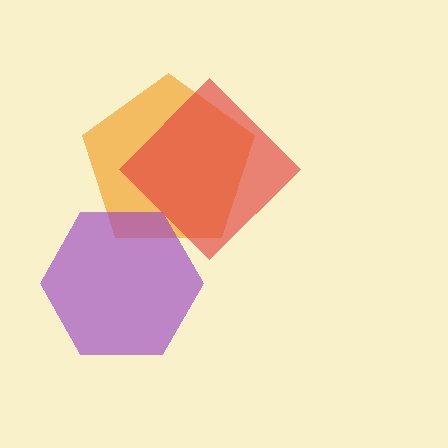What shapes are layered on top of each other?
The layered shapes are: an orange pentagon, a purple hexagon, a red diamond.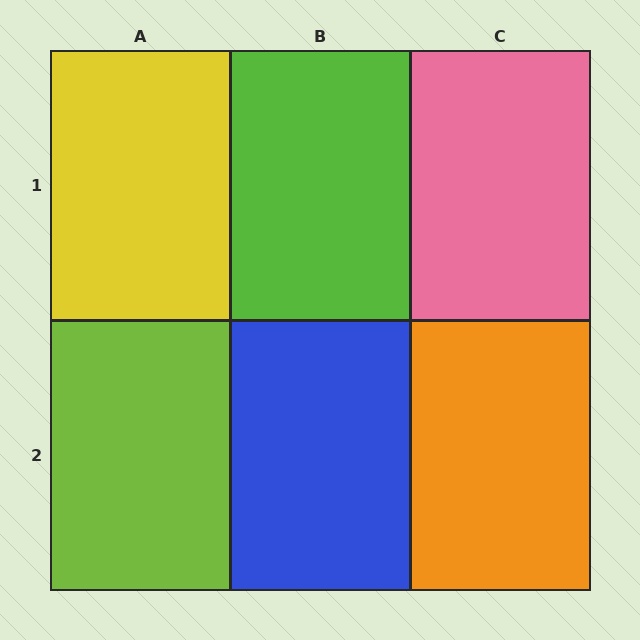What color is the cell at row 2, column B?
Blue.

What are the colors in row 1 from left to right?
Yellow, lime, pink.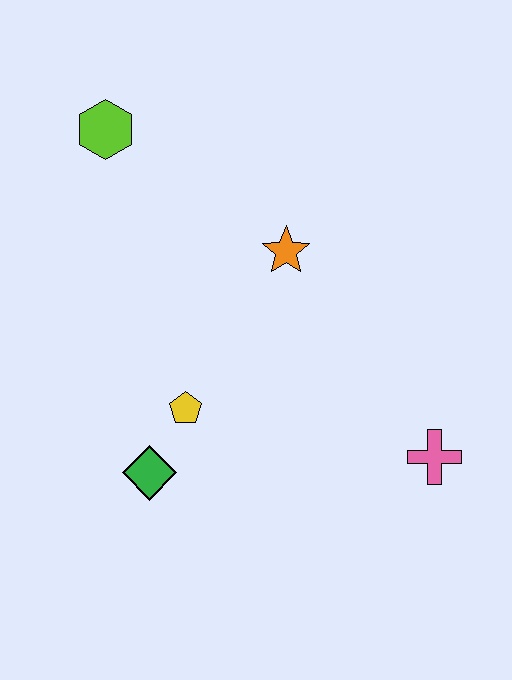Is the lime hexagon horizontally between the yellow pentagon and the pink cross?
No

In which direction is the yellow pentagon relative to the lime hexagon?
The yellow pentagon is below the lime hexagon.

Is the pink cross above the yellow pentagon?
No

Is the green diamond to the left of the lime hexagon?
No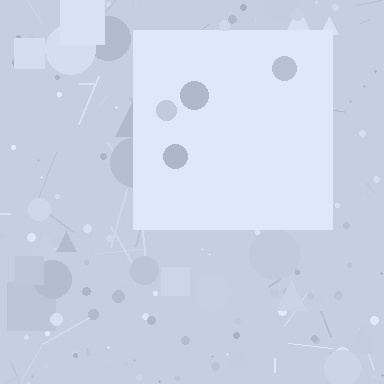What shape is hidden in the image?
A square is hidden in the image.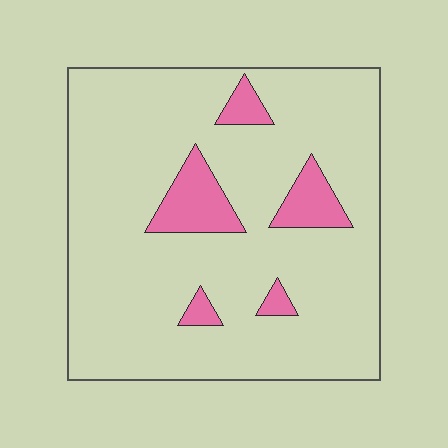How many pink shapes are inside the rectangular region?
5.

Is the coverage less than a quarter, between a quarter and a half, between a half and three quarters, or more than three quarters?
Less than a quarter.